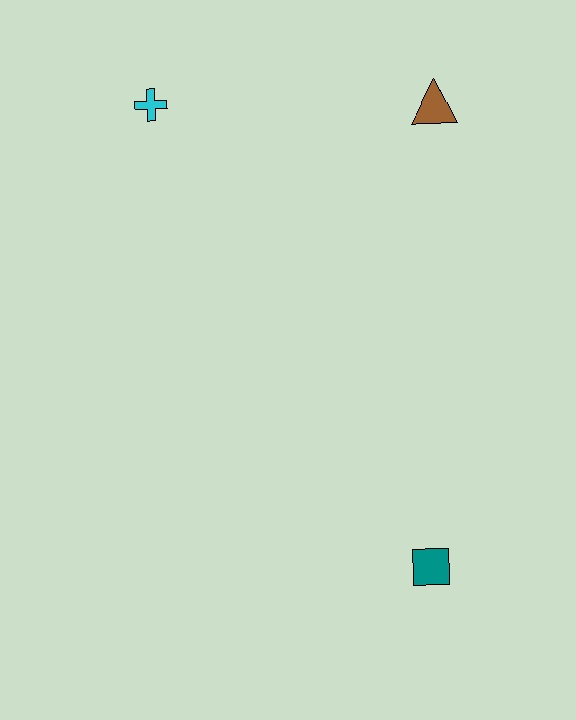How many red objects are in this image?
There are no red objects.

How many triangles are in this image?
There is 1 triangle.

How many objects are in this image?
There are 3 objects.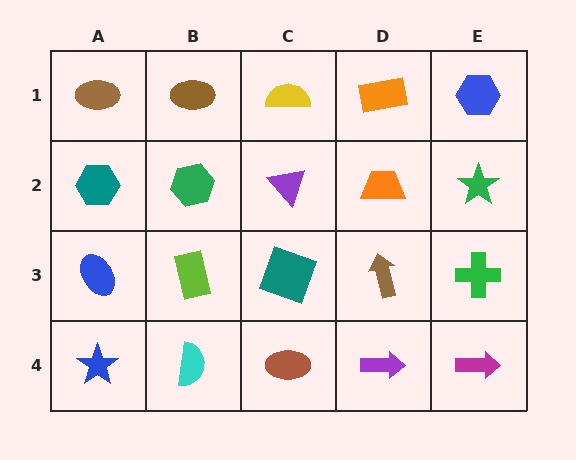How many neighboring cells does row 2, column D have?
4.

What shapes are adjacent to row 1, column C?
A purple triangle (row 2, column C), a brown ellipse (row 1, column B), an orange rectangle (row 1, column D).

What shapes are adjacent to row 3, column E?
A green star (row 2, column E), a magenta arrow (row 4, column E), a brown arrow (row 3, column D).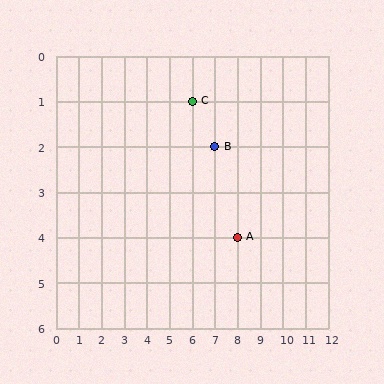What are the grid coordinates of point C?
Point C is at grid coordinates (6, 1).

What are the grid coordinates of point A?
Point A is at grid coordinates (8, 4).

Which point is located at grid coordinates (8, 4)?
Point A is at (8, 4).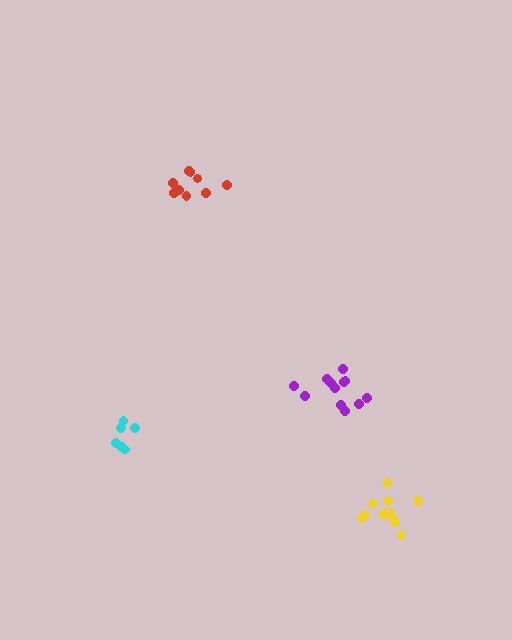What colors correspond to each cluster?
The clusters are colored: red, purple, cyan, yellow.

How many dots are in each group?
Group 1: 9 dots, Group 2: 12 dots, Group 3: 6 dots, Group 4: 12 dots (39 total).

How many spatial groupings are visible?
There are 4 spatial groupings.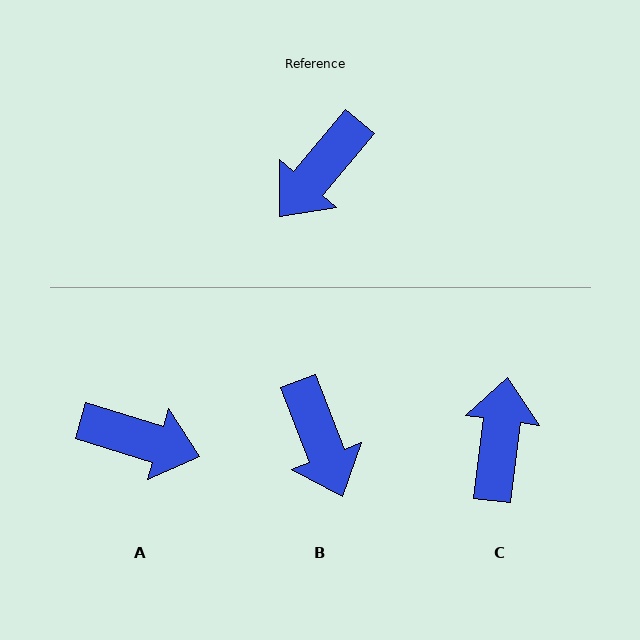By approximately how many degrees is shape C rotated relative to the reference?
Approximately 147 degrees clockwise.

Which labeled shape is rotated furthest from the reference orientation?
C, about 147 degrees away.